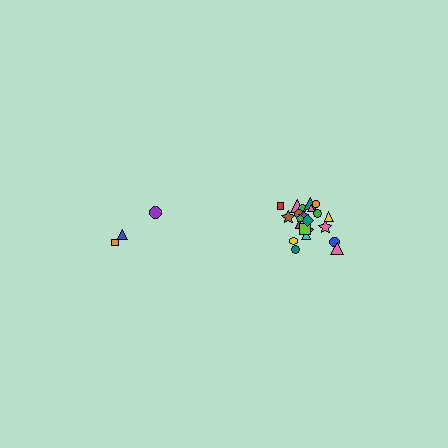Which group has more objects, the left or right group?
The right group.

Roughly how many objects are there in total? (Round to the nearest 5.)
Roughly 25 objects in total.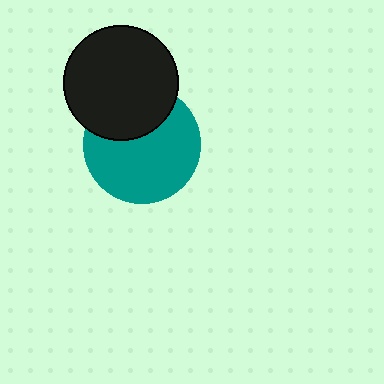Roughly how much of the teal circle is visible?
Most of it is visible (roughly 67%).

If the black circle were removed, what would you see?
You would see the complete teal circle.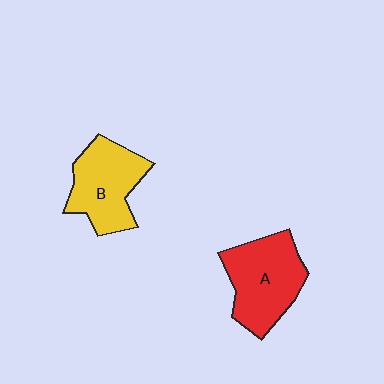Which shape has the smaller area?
Shape B (yellow).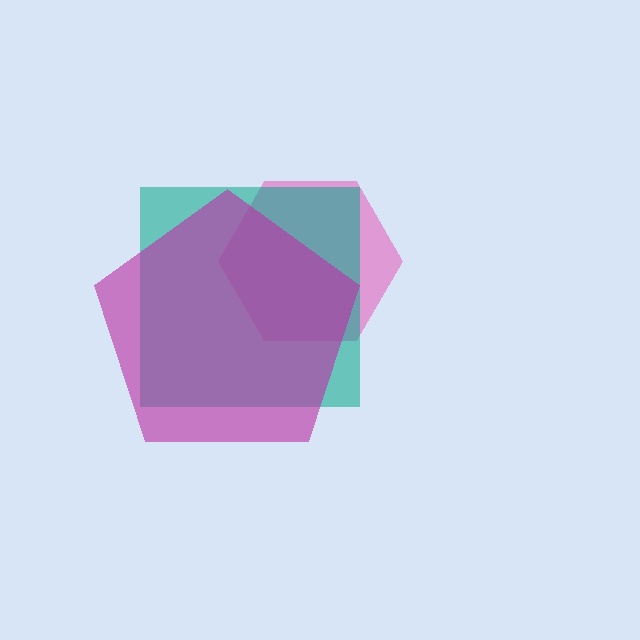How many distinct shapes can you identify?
There are 3 distinct shapes: a pink hexagon, a teal square, a magenta pentagon.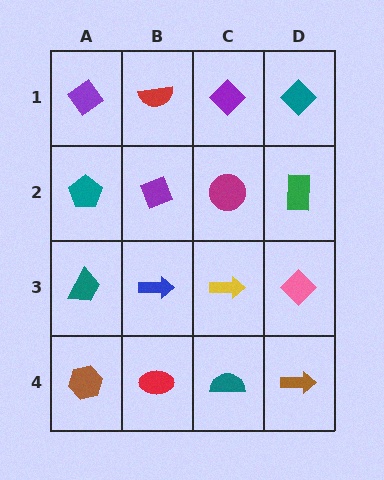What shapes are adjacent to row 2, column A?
A purple diamond (row 1, column A), a teal trapezoid (row 3, column A), a purple diamond (row 2, column B).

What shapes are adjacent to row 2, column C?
A purple diamond (row 1, column C), a yellow arrow (row 3, column C), a purple diamond (row 2, column B), a green rectangle (row 2, column D).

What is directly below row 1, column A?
A teal pentagon.